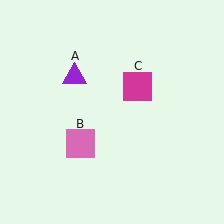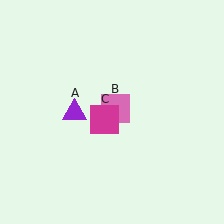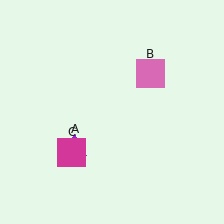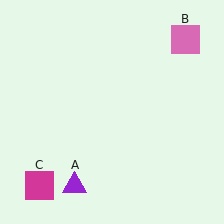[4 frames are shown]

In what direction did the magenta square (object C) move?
The magenta square (object C) moved down and to the left.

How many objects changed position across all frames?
3 objects changed position: purple triangle (object A), pink square (object B), magenta square (object C).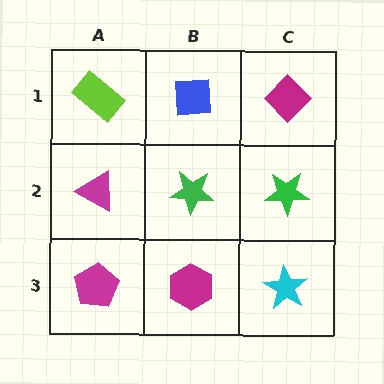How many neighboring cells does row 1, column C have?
2.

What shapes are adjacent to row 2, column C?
A magenta diamond (row 1, column C), a cyan star (row 3, column C), a green star (row 2, column B).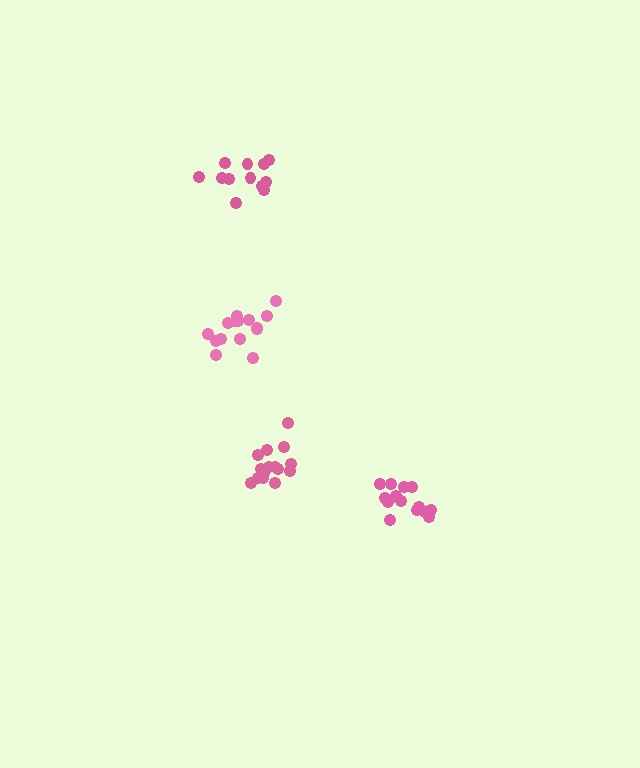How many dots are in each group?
Group 1: 15 dots, Group 2: 15 dots, Group 3: 14 dots, Group 4: 12 dots (56 total).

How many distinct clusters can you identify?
There are 4 distinct clusters.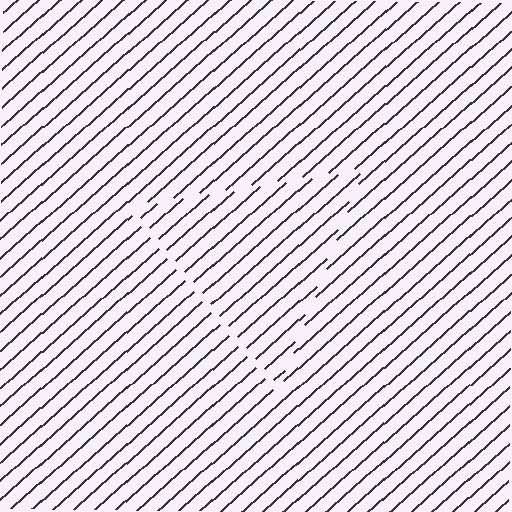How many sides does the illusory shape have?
3 sides — the line-ends trace a triangle.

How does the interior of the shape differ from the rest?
The interior of the shape contains the same grating, shifted by half a period — the contour is defined by the phase discontinuity where line-ends from the inner and outer gratings abut.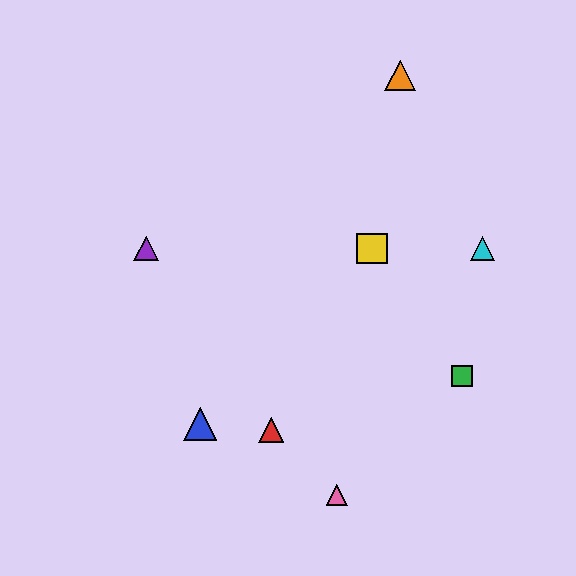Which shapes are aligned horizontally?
The yellow square, the purple triangle, the cyan triangle are aligned horizontally.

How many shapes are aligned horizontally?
3 shapes (the yellow square, the purple triangle, the cyan triangle) are aligned horizontally.